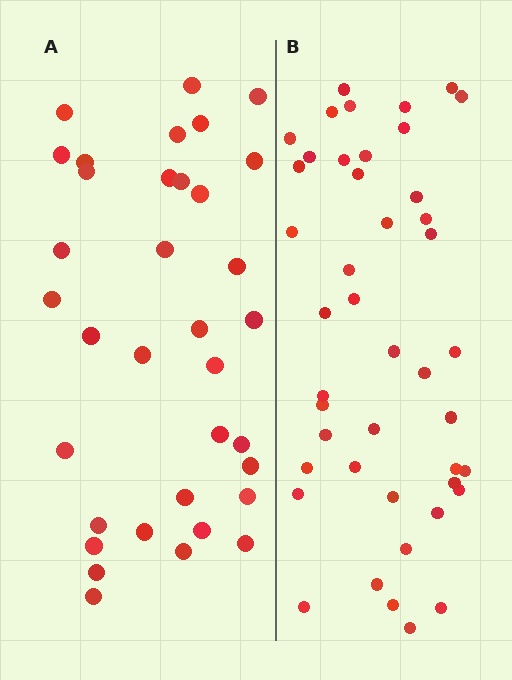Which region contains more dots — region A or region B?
Region B (the right region) has more dots.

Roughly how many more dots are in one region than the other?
Region B has roughly 8 or so more dots than region A.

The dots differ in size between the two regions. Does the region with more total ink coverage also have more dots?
No. Region A has more total ink coverage because its dots are larger, but region B actually contains more individual dots. Total area can be misleading — the number of items is what matters here.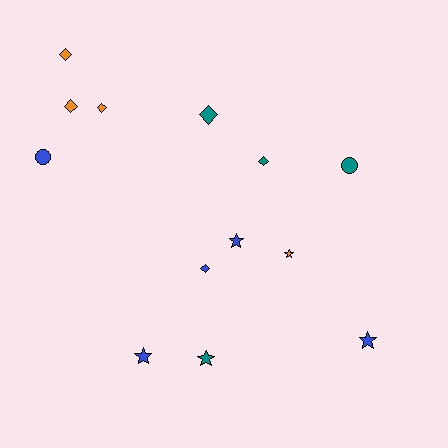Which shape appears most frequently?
Diamond, with 6 objects.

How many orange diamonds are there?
There are 3 orange diamonds.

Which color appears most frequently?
Blue, with 5 objects.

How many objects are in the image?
There are 13 objects.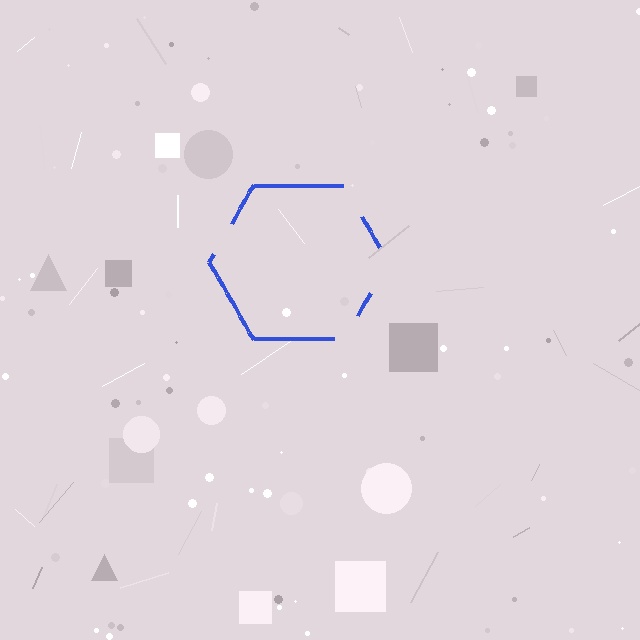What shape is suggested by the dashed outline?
The dashed outline suggests a hexagon.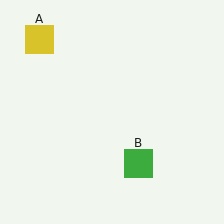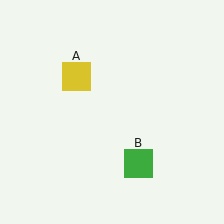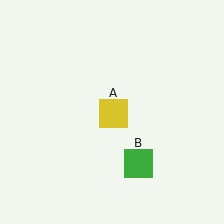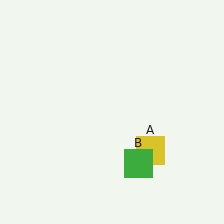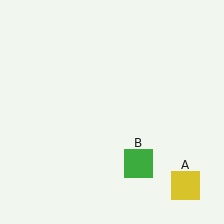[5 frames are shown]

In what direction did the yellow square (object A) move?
The yellow square (object A) moved down and to the right.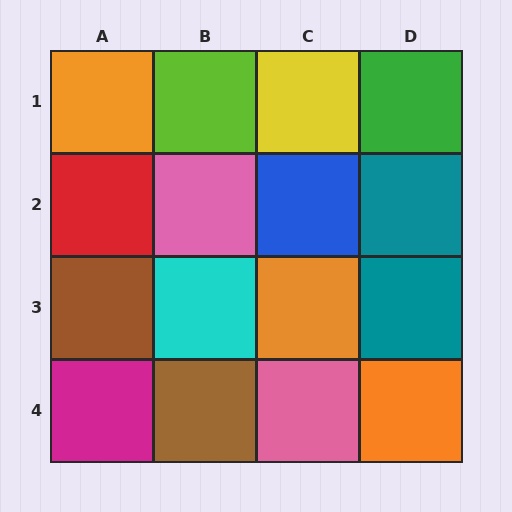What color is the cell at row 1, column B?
Lime.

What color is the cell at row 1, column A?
Orange.